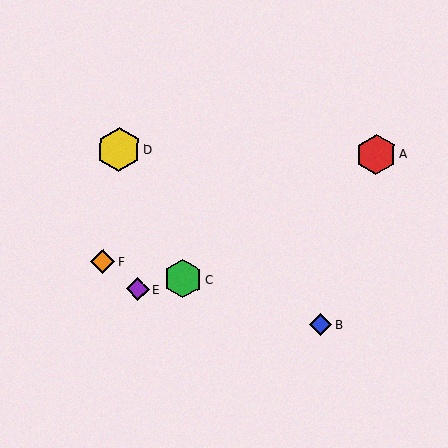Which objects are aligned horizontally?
Objects A, D are aligned horizontally.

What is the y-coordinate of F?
Object F is at y≈262.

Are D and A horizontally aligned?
Yes, both are at y≈149.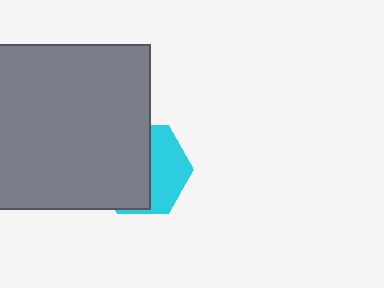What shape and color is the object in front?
The object in front is a gray square.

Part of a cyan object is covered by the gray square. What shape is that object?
It is a hexagon.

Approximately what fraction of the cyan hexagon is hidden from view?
Roughly 59% of the cyan hexagon is hidden behind the gray square.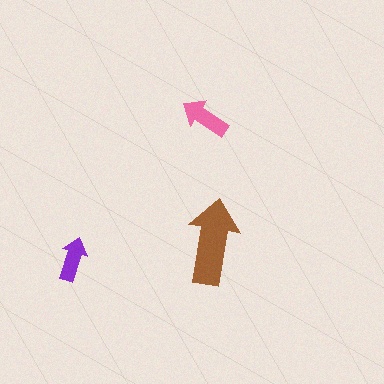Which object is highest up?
The pink arrow is topmost.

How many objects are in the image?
There are 3 objects in the image.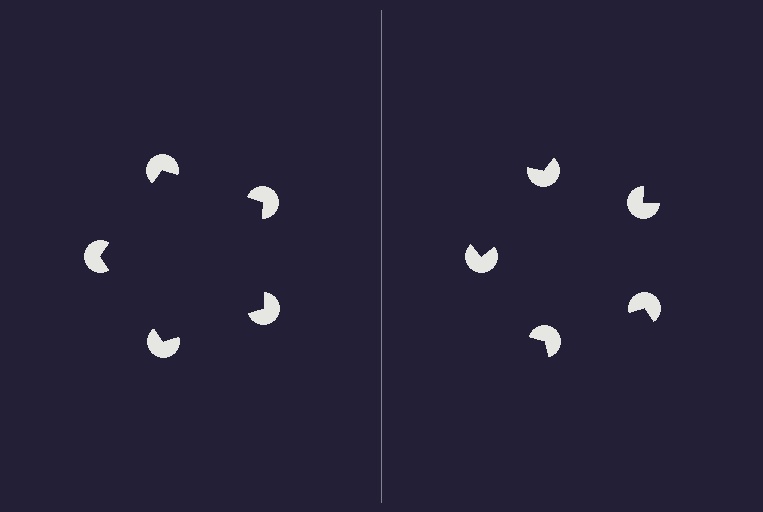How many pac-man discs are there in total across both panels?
10 — 5 on each side.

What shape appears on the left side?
An illusory pentagon.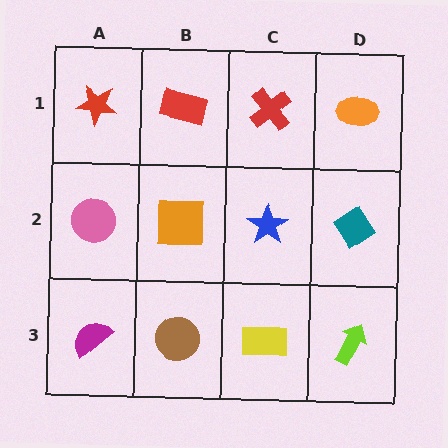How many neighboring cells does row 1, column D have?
2.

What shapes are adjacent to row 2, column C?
A red cross (row 1, column C), a yellow rectangle (row 3, column C), an orange square (row 2, column B), a teal diamond (row 2, column D).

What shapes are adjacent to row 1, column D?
A teal diamond (row 2, column D), a red cross (row 1, column C).